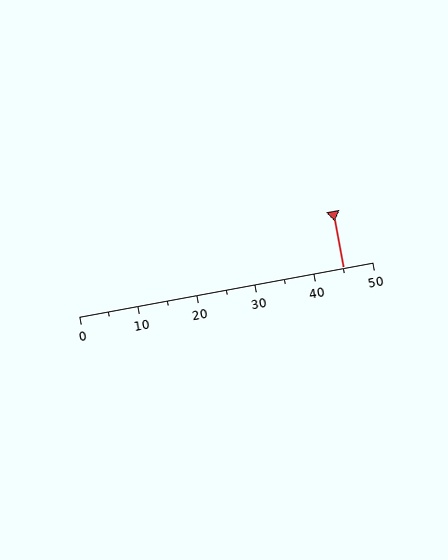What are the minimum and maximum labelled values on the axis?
The axis runs from 0 to 50.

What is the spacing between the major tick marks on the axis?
The major ticks are spaced 10 apart.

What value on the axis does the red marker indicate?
The marker indicates approximately 45.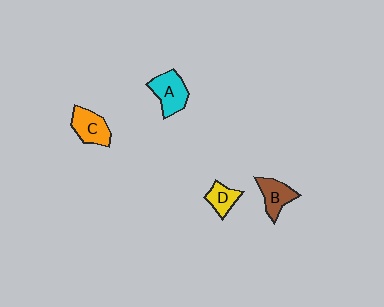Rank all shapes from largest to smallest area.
From largest to smallest: A (cyan), C (orange), B (brown), D (yellow).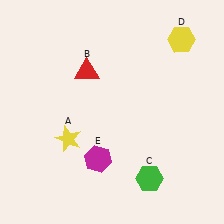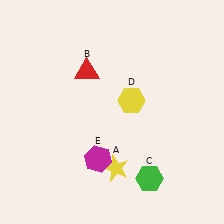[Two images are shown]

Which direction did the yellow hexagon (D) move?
The yellow hexagon (D) moved down.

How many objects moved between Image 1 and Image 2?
2 objects moved between the two images.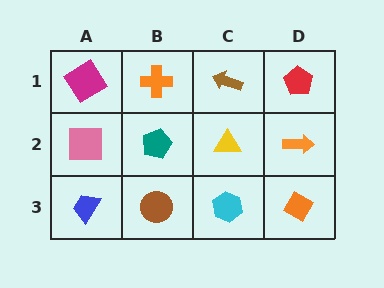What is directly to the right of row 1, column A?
An orange cross.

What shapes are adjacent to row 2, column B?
An orange cross (row 1, column B), a brown circle (row 3, column B), a pink square (row 2, column A), a yellow triangle (row 2, column C).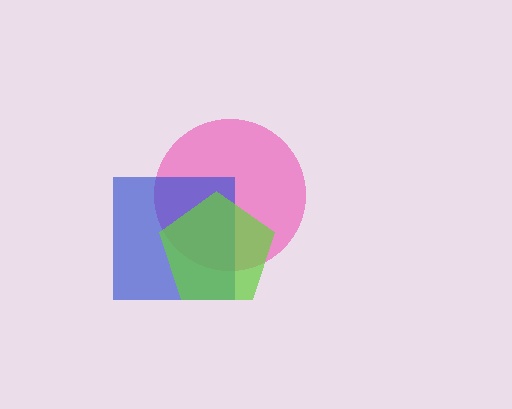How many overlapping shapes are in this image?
There are 3 overlapping shapes in the image.